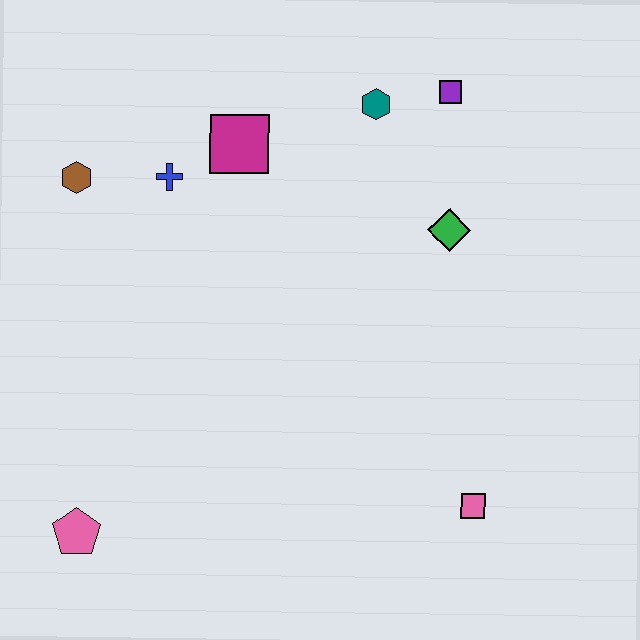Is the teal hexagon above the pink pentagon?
Yes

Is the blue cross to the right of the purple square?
No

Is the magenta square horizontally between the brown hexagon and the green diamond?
Yes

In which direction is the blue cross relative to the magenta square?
The blue cross is to the left of the magenta square.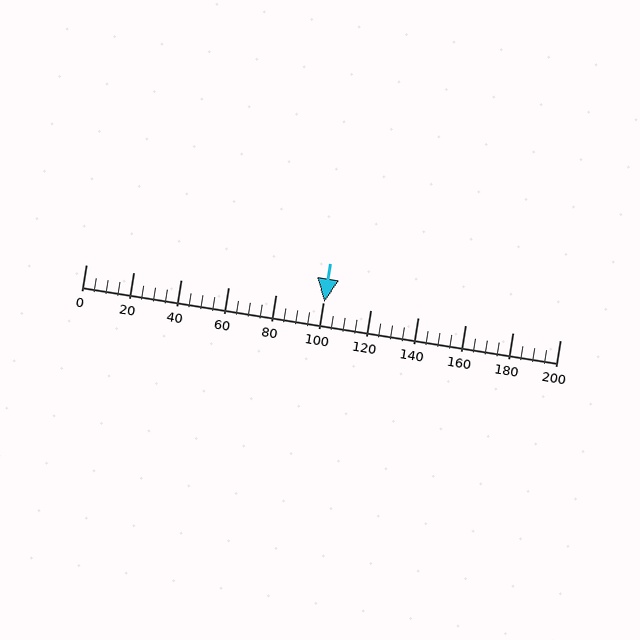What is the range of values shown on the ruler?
The ruler shows values from 0 to 200.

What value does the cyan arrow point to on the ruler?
The cyan arrow points to approximately 101.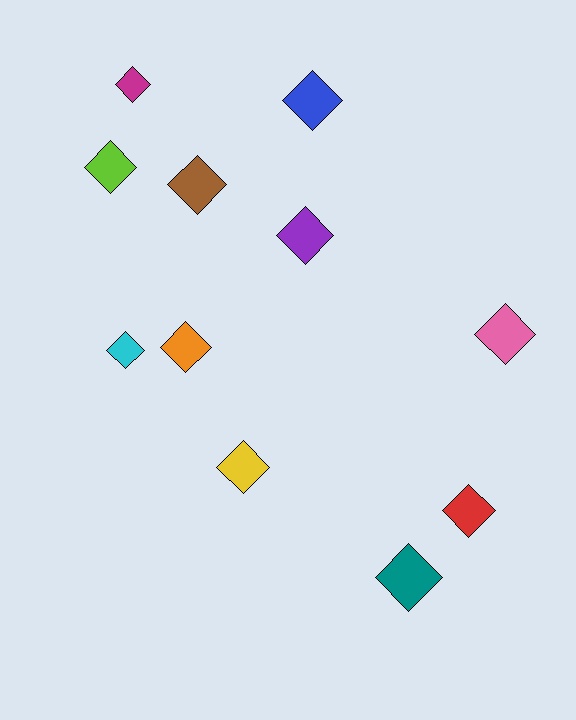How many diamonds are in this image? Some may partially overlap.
There are 11 diamonds.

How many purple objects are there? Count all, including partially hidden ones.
There is 1 purple object.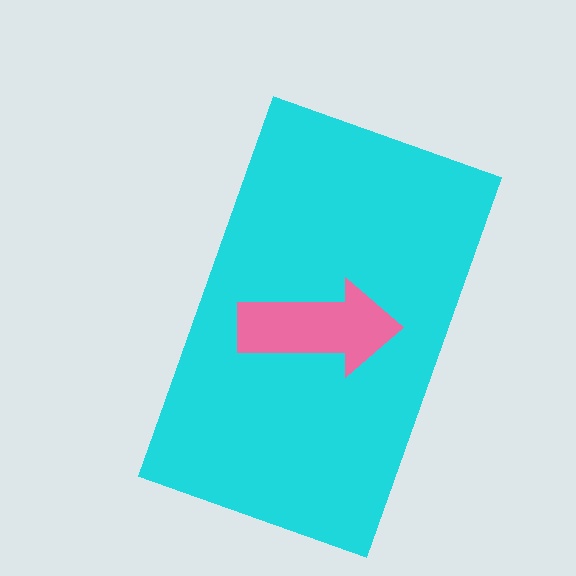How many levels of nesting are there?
2.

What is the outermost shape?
The cyan rectangle.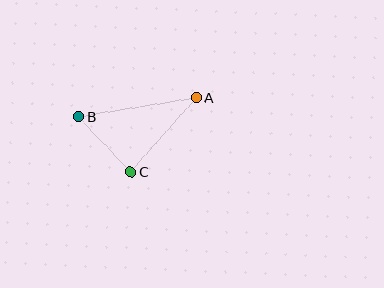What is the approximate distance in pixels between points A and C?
The distance between A and C is approximately 99 pixels.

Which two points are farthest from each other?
Points A and B are farthest from each other.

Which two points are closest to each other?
Points B and C are closest to each other.